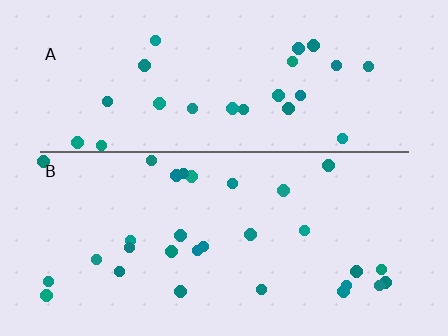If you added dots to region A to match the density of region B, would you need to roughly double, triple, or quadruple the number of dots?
Approximately double.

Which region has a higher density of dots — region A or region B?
B (the bottom).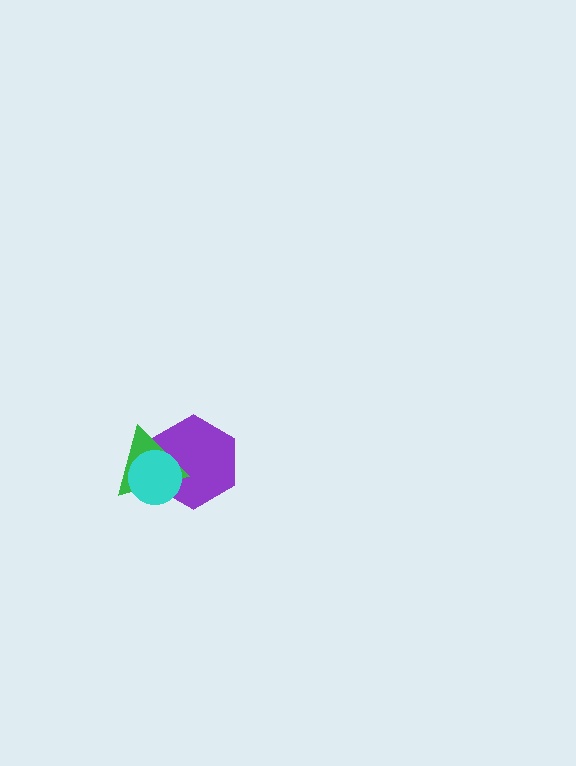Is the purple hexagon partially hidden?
Yes, it is partially covered by another shape.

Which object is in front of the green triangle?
The cyan circle is in front of the green triangle.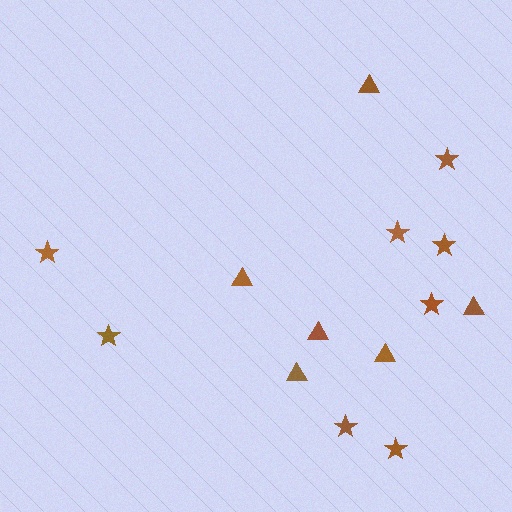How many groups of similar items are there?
There are 2 groups: one group of triangles (6) and one group of stars (8).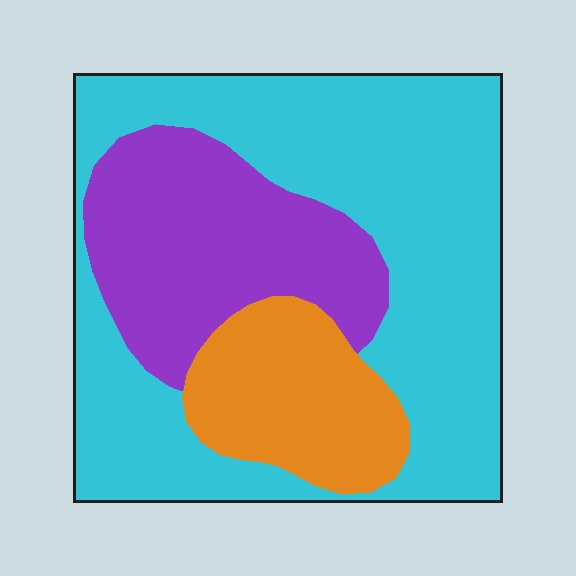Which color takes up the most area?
Cyan, at roughly 55%.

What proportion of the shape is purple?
Purple covers about 25% of the shape.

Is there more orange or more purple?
Purple.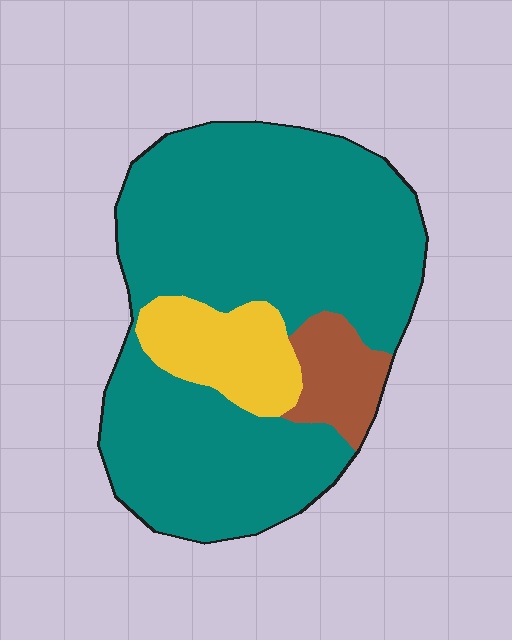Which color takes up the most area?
Teal, at roughly 80%.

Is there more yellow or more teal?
Teal.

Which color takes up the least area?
Brown, at roughly 10%.